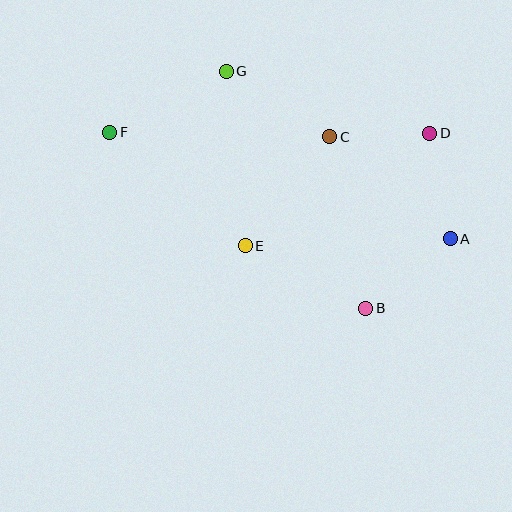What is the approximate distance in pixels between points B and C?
The distance between B and C is approximately 175 pixels.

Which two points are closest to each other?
Points C and D are closest to each other.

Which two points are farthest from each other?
Points A and F are farthest from each other.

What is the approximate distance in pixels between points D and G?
The distance between D and G is approximately 213 pixels.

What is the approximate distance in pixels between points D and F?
The distance between D and F is approximately 320 pixels.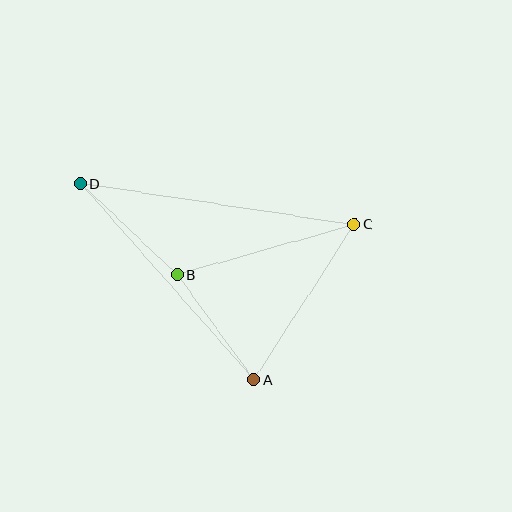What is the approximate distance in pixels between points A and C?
The distance between A and C is approximately 185 pixels.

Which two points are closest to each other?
Points A and B are closest to each other.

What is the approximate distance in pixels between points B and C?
The distance between B and C is approximately 184 pixels.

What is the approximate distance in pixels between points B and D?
The distance between B and D is approximately 133 pixels.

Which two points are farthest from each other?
Points C and D are farthest from each other.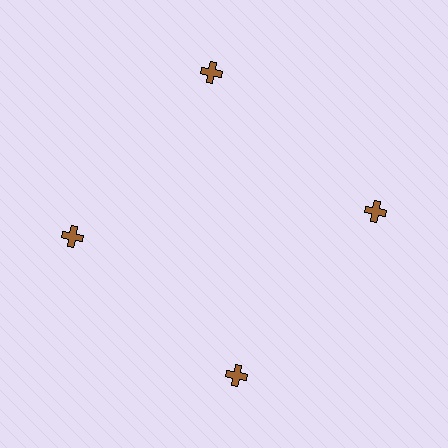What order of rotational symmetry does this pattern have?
This pattern has 4-fold rotational symmetry.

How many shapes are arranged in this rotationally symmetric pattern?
There are 4 shapes, arranged in 4 groups of 1.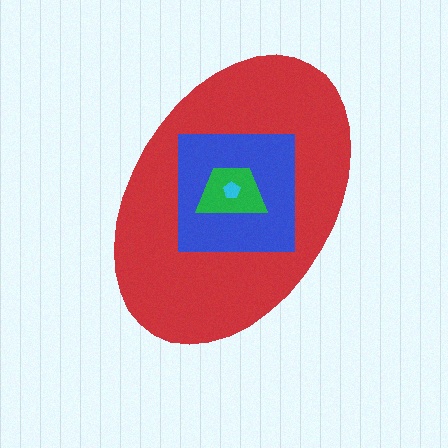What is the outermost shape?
The red ellipse.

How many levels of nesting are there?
4.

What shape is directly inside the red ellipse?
The blue square.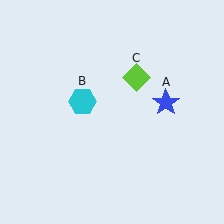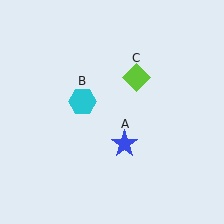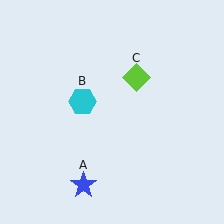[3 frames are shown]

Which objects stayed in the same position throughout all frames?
Cyan hexagon (object B) and lime diamond (object C) remained stationary.